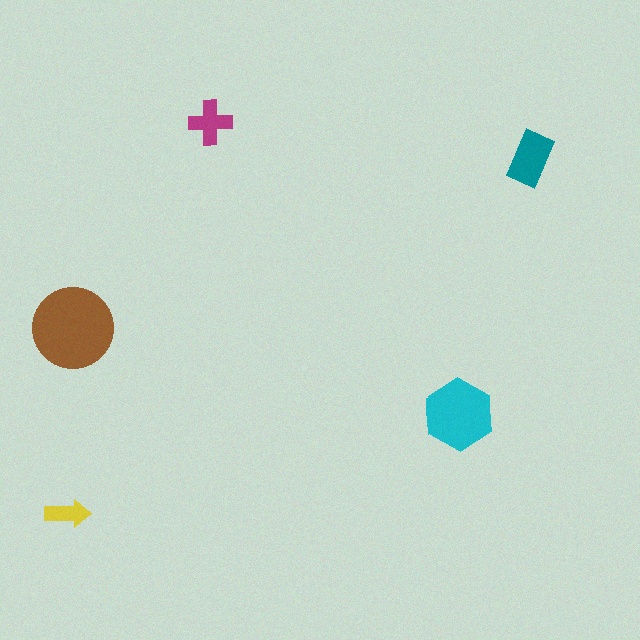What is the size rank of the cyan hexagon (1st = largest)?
2nd.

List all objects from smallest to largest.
The yellow arrow, the magenta cross, the teal rectangle, the cyan hexagon, the brown circle.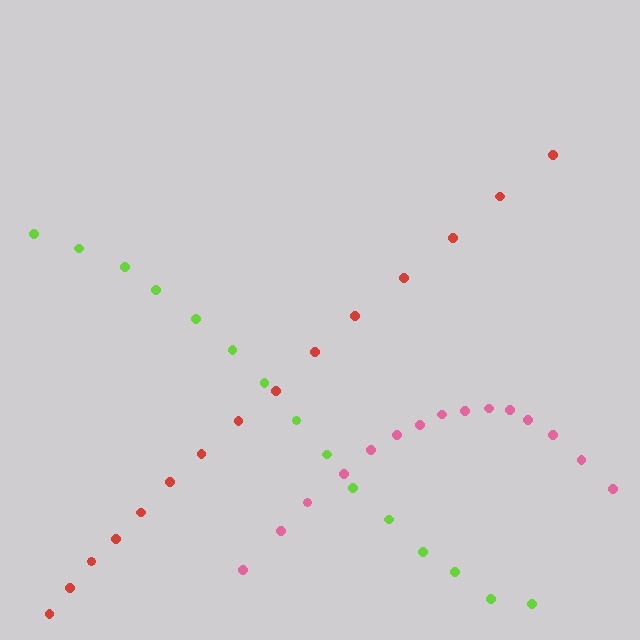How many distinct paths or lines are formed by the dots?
There are 3 distinct paths.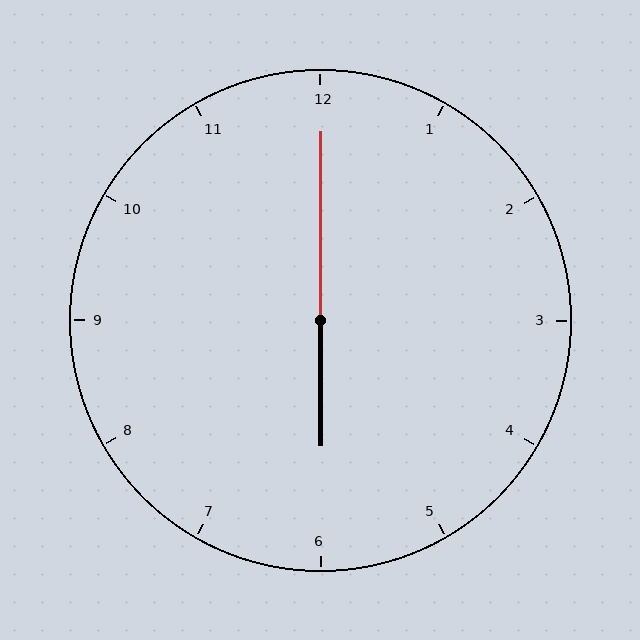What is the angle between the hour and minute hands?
Approximately 180 degrees.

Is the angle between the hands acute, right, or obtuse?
It is obtuse.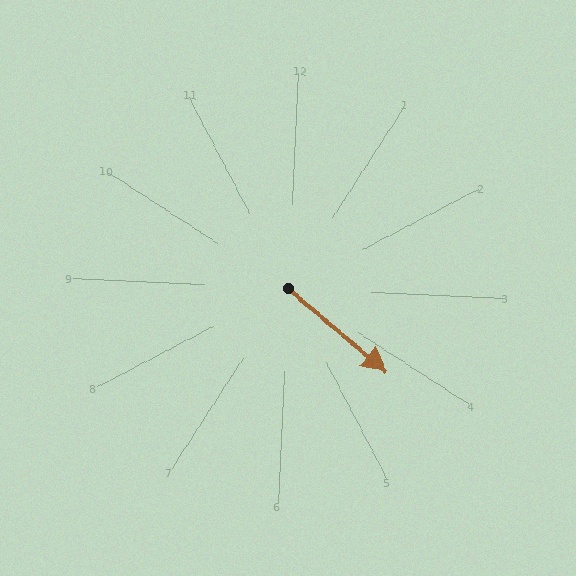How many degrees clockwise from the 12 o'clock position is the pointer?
Approximately 128 degrees.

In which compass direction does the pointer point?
Southeast.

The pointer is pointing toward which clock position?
Roughly 4 o'clock.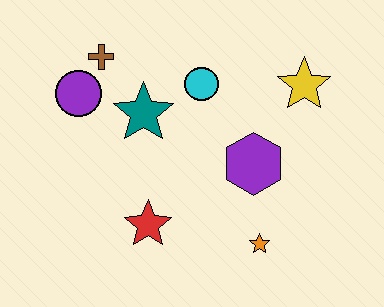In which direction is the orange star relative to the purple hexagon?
The orange star is below the purple hexagon.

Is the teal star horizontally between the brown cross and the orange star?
Yes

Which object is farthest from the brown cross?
The orange star is farthest from the brown cross.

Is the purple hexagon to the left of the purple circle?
No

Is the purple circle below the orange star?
No